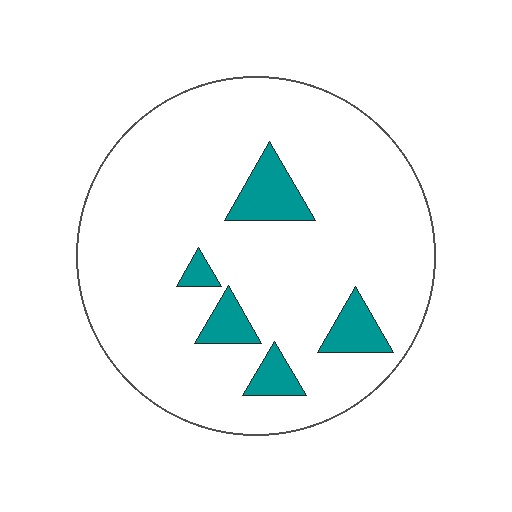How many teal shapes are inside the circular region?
5.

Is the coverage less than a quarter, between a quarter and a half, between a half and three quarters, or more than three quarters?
Less than a quarter.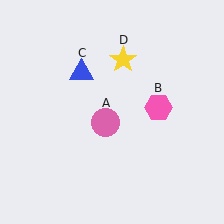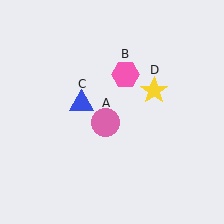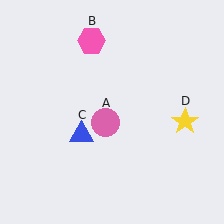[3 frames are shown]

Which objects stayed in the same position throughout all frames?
Pink circle (object A) remained stationary.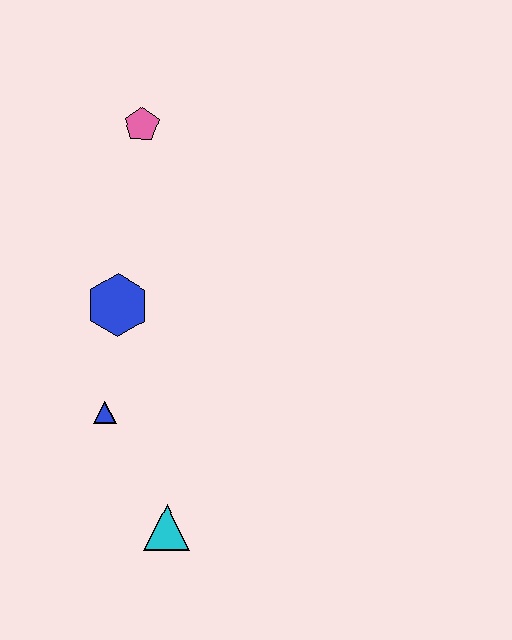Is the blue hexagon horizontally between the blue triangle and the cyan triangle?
Yes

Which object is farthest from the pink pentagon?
The cyan triangle is farthest from the pink pentagon.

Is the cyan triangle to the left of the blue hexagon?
No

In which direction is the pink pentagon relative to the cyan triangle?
The pink pentagon is above the cyan triangle.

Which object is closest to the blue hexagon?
The blue triangle is closest to the blue hexagon.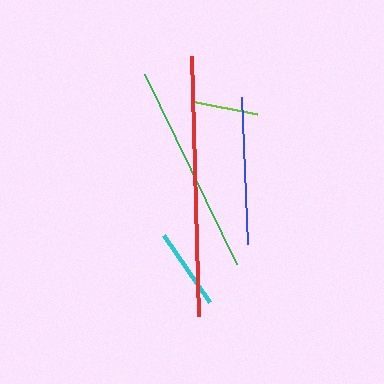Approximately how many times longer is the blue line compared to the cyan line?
The blue line is approximately 1.8 times the length of the cyan line.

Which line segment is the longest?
The red line is the longest at approximately 261 pixels.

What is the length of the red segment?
The red segment is approximately 261 pixels long.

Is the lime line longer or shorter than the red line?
The red line is longer than the lime line.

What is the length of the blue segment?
The blue segment is approximately 147 pixels long.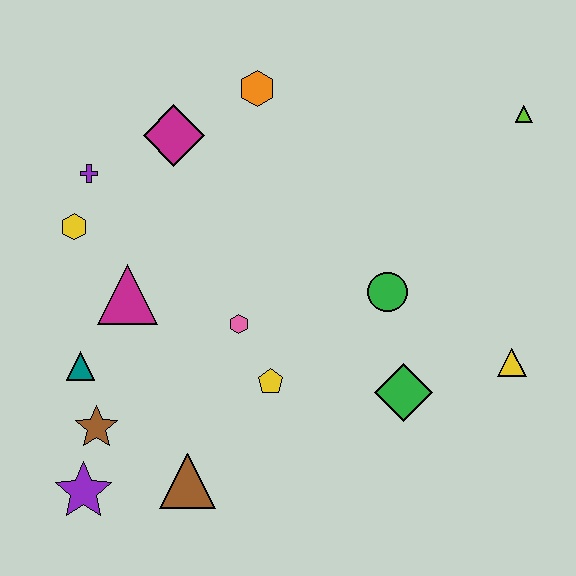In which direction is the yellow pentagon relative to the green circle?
The yellow pentagon is to the left of the green circle.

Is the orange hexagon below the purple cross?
No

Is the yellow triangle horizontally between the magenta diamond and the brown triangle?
No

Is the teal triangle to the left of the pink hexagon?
Yes